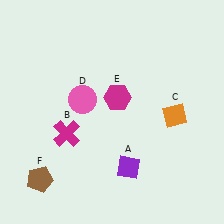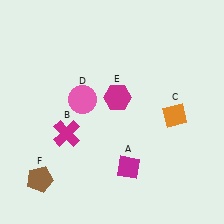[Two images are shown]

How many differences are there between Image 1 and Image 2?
There is 1 difference between the two images.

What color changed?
The diamond (A) changed from purple in Image 1 to magenta in Image 2.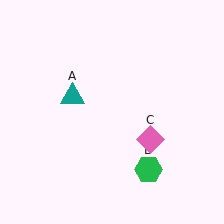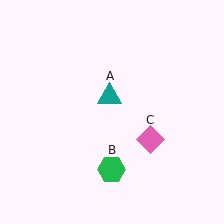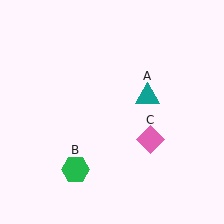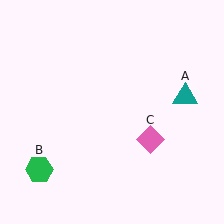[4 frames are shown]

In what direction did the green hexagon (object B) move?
The green hexagon (object B) moved left.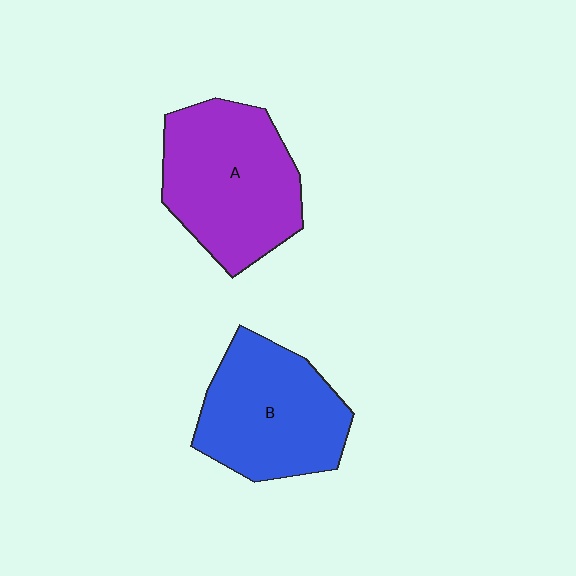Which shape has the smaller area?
Shape B (blue).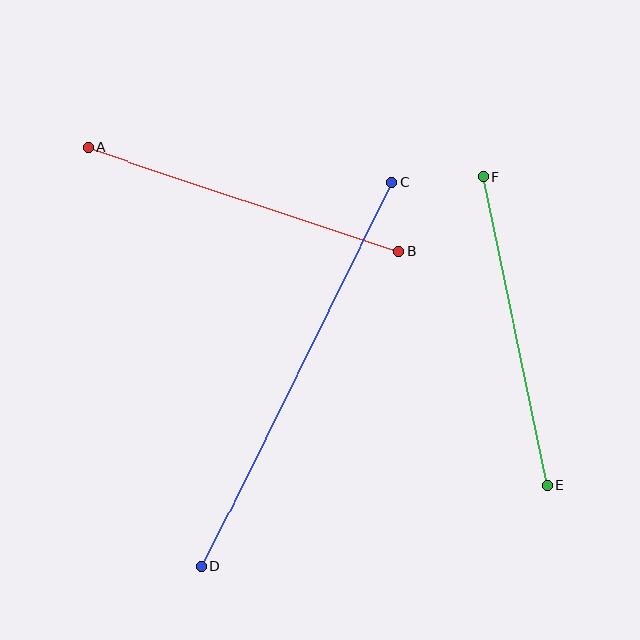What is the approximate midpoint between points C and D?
The midpoint is at approximately (297, 374) pixels.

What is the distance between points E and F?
The distance is approximately 314 pixels.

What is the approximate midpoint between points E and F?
The midpoint is at approximately (515, 331) pixels.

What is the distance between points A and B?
The distance is approximately 328 pixels.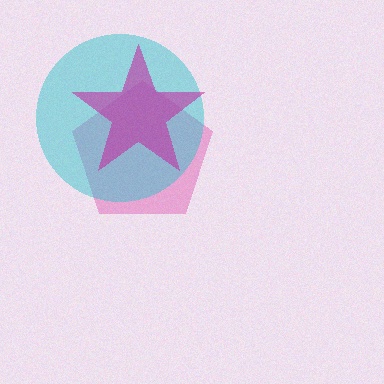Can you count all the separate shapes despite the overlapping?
Yes, there are 3 separate shapes.